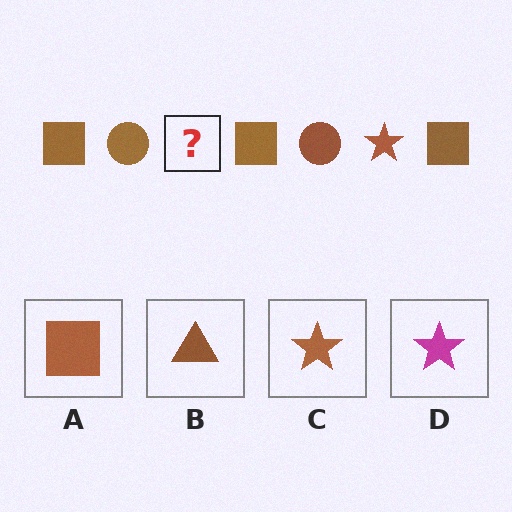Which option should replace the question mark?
Option C.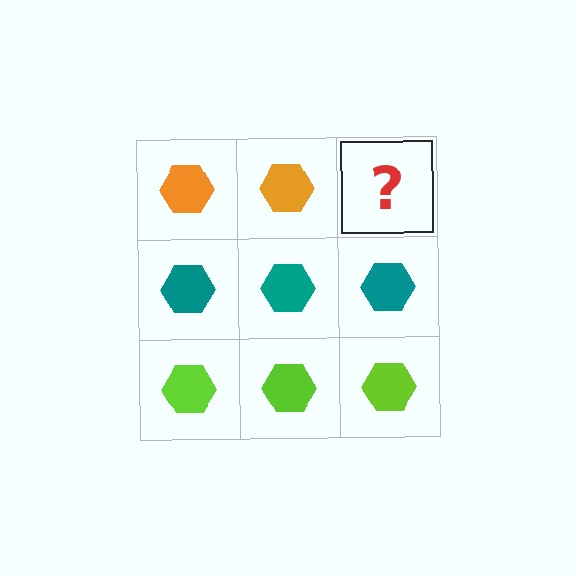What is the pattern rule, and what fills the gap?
The rule is that each row has a consistent color. The gap should be filled with an orange hexagon.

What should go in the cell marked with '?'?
The missing cell should contain an orange hexagon.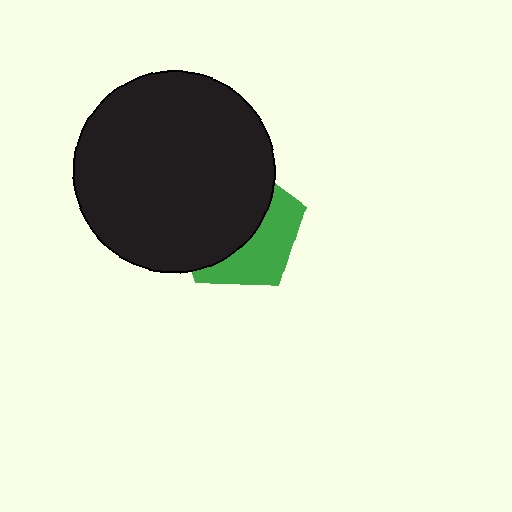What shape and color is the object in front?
The object in front is a black circle.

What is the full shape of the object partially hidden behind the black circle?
The partially hidden object is a green pentagon.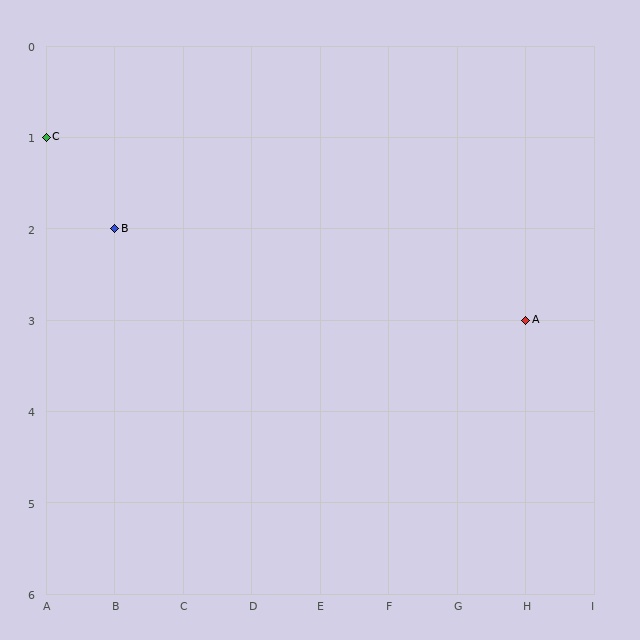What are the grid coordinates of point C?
Point C is at grid coordinates (A, 1).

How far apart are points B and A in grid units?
Points B and A are 6 columns and 1 row apart (about 6.1 grid units diagonally).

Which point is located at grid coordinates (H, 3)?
Point A is at (H, 3).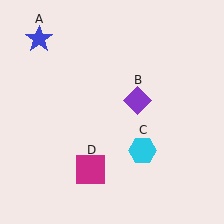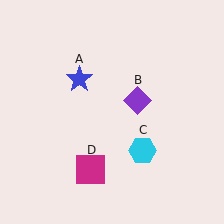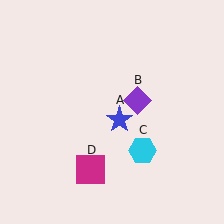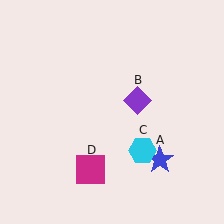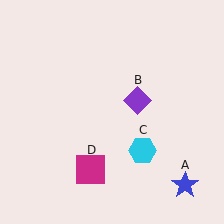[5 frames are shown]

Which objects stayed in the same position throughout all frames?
Purple diamond (object B) and cyan hexagon (object C) and magenta square (object D) remained stationary.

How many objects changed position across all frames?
1 object changed position: blue star (object A).